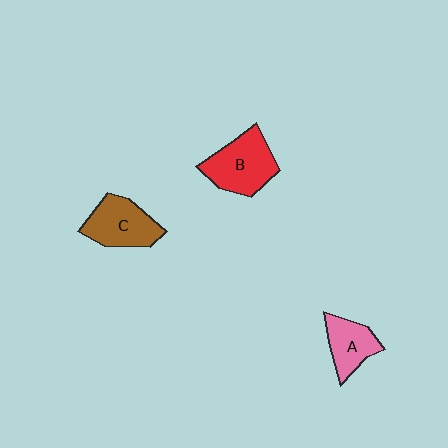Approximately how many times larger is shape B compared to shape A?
Approximately 1.5 times.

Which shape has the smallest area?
Shape A (pink).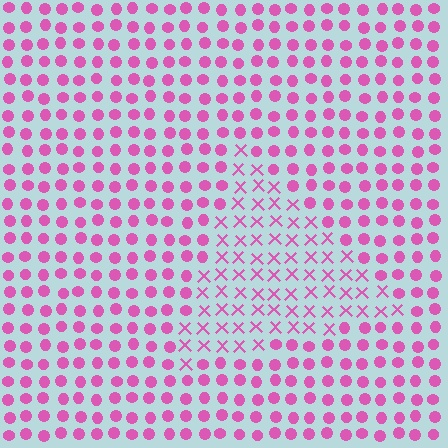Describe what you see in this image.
The image is filled with small pink elements arranged in a uniform grid. A triangle-shaped region contains X marks, while the surrounding area contains circles. The boundary is defined purely by the change in element shape.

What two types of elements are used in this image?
The image uses X marks inside the triangle region and circles outside it.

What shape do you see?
I see a triangle.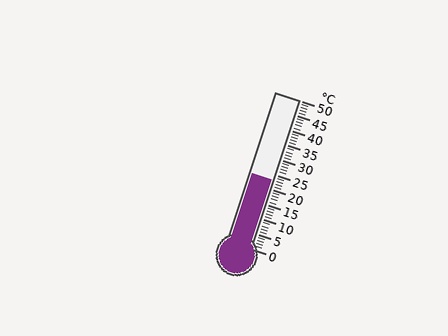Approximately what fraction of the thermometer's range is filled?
The thermometer is filled to approximately 45% of its range.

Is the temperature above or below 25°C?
The temperature is below 25°C.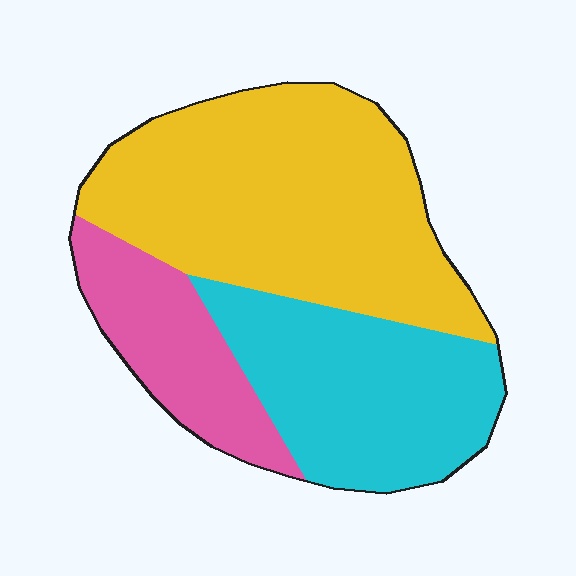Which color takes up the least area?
Pink, at roughly 20%.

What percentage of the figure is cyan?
Cyan takes up about one third (1/3) of the figure.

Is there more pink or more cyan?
Cyan.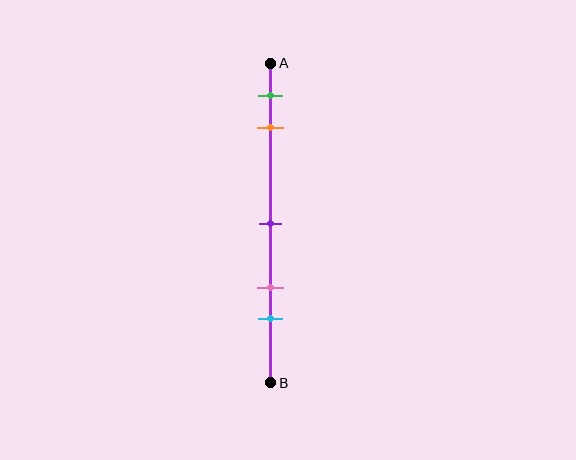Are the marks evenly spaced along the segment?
No, the marks are not evenly spaced.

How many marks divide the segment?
There are 5 marks dividing the segment.